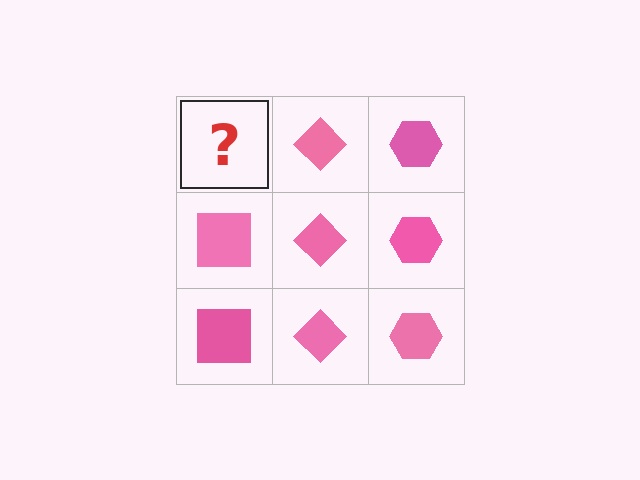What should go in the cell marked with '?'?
The missing cell should contain a pink square.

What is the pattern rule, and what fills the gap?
The rule is that each column has a consistent shape. The gap should be filled with a pink square.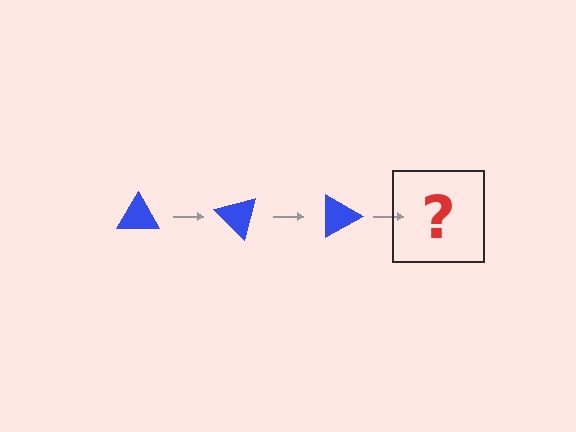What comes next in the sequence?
The next element should be a blue triangle rotated 135 degrees.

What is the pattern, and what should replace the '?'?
The pattern is that the triangle rotates 45 degrees each step. The '?' should be a blue triangle rotated 135 degrees.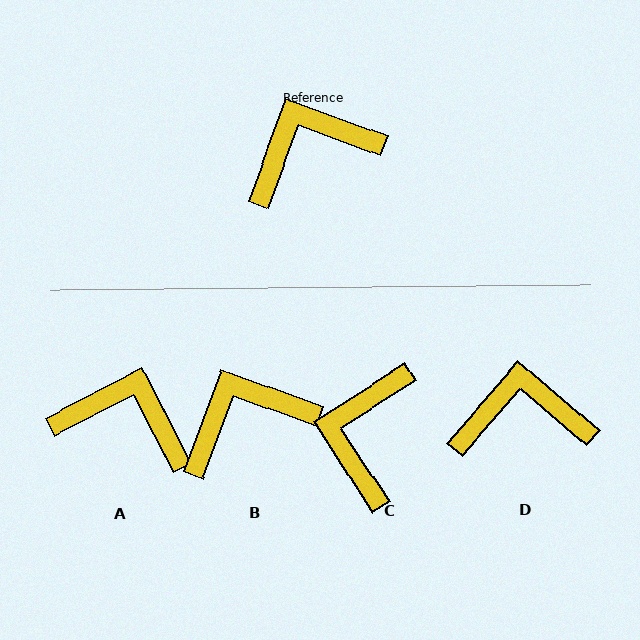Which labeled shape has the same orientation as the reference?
B.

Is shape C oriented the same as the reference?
No, it is off by about 53 degrees.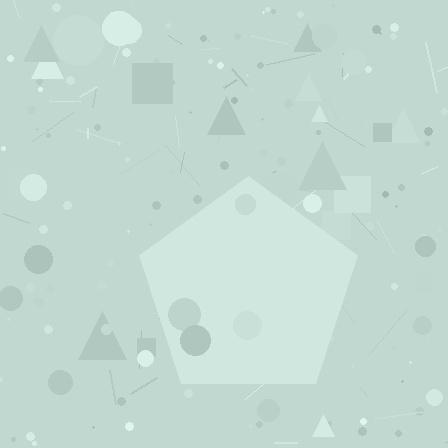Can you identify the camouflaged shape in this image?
The camouflaged shape is a pentagon.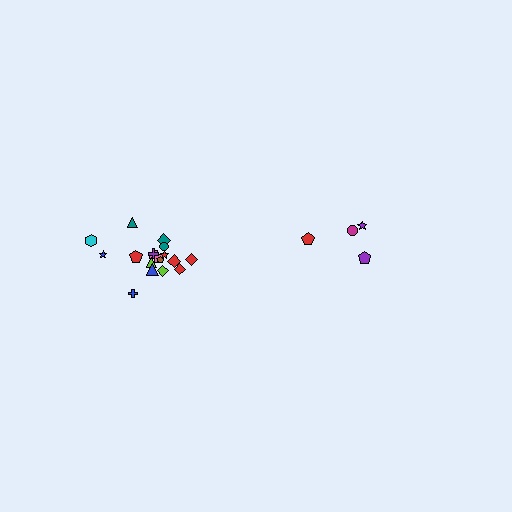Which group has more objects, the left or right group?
The left group.